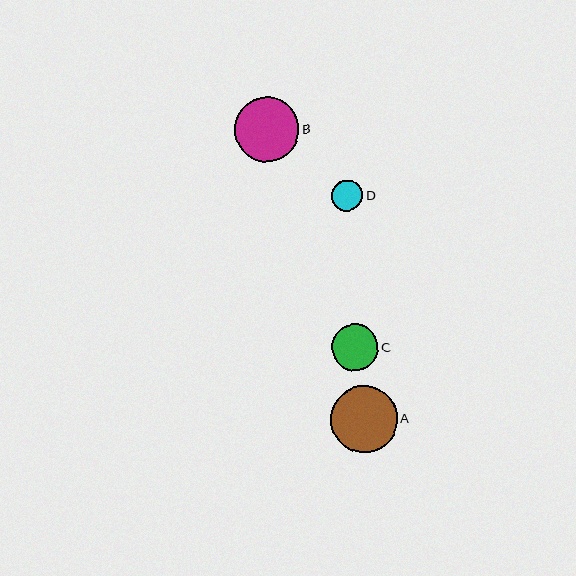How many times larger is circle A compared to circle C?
Circle A is approximately 1.4 times the size of circle C.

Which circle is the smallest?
Circle D is the smallest with a size of approximately 31 pixels.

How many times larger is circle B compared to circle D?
Circle B is approximately 2.1 times the size of circle D.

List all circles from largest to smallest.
From largest to smallest: A, B, C, D.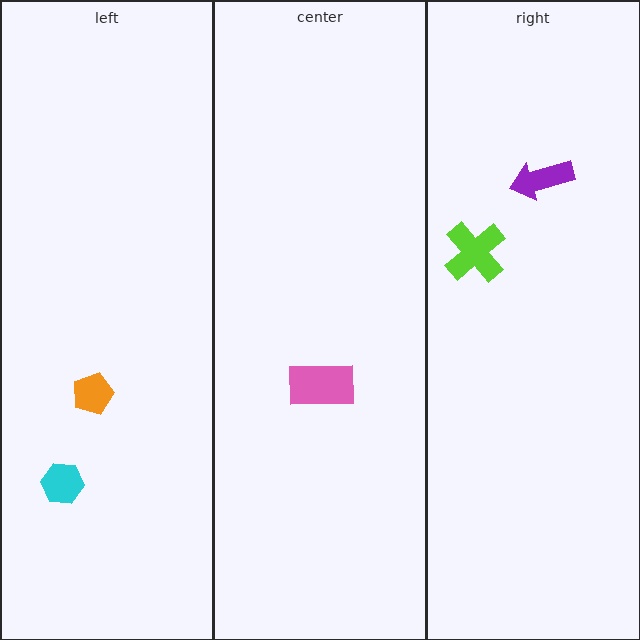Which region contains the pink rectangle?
The center region.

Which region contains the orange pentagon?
The left region.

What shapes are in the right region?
The purple arrow, the lime cross.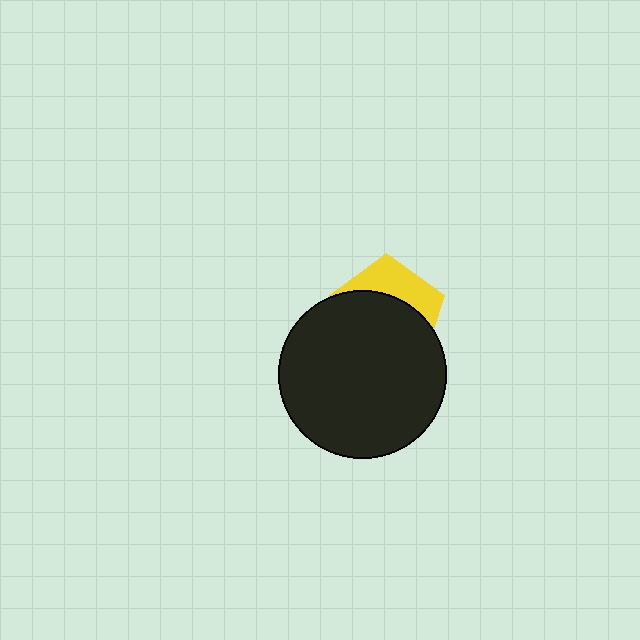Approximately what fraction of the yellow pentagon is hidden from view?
Roughly 66% of the yellow pentagon is hidden behind the black circle.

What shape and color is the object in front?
The object in front is a black circle.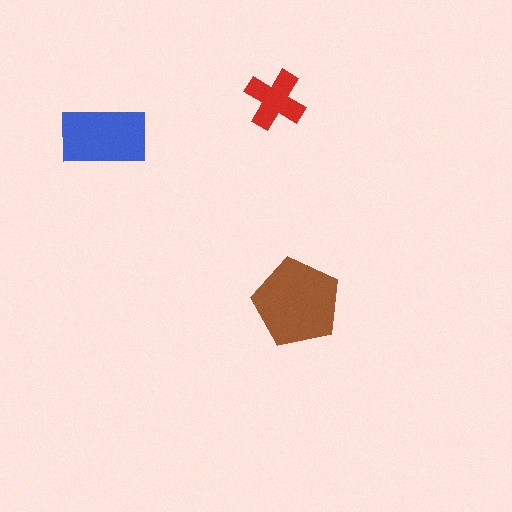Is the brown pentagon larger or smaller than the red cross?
Larger.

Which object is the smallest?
The red cross.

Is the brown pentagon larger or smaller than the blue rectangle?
Larger.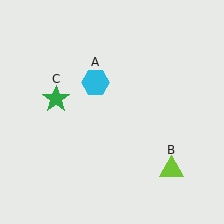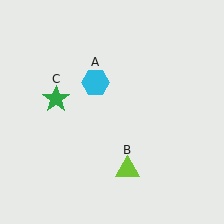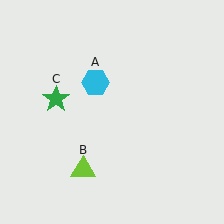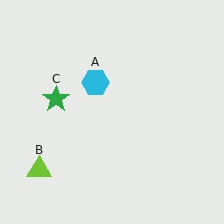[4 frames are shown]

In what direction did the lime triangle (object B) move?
The lime triangle (object B) moved left.